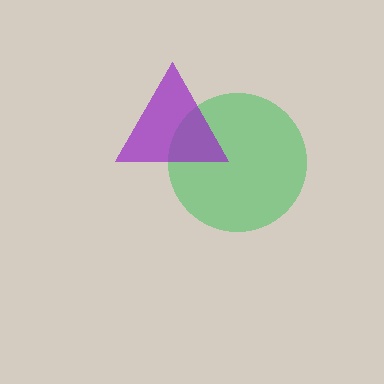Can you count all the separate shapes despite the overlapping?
Yes, there are 2 separate shapes.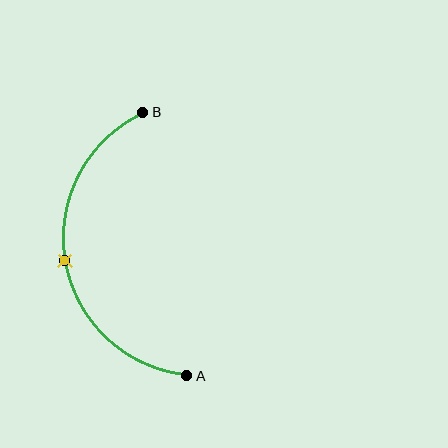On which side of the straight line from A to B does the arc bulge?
The arc bulges to the left of the straight line connecting A and B.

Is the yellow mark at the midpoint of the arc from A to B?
Yes. The yellow mark lies on the arc at equal arc-length from both A and B — it is the arc midpoint.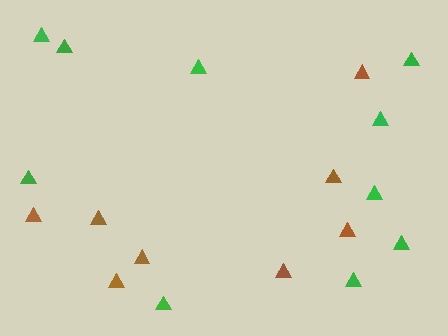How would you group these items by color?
There are 2 groups: one group of green triangles (10) and one group of brown triangles (8).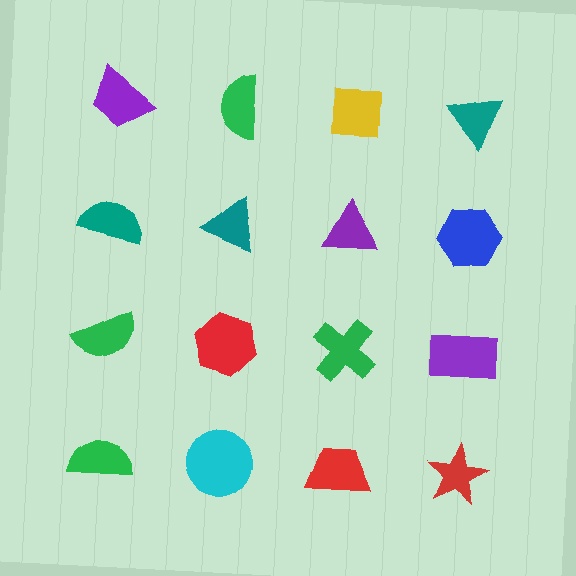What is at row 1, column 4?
A teal triangle.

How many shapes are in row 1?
4 shapes.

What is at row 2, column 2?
A teal triangle.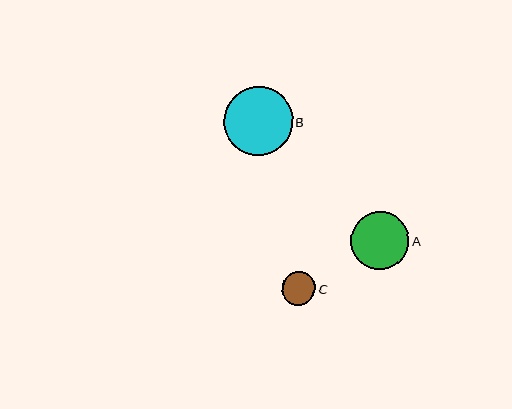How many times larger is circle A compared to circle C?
Circle A is approximately 1.7 times the size of circle C.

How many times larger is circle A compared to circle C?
Circle A is approximately 1.7 times the size of circle C.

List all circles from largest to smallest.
From largest to smallest: B, A, C.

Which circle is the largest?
Circle B is the largest with a size of approximately 69 pixels.